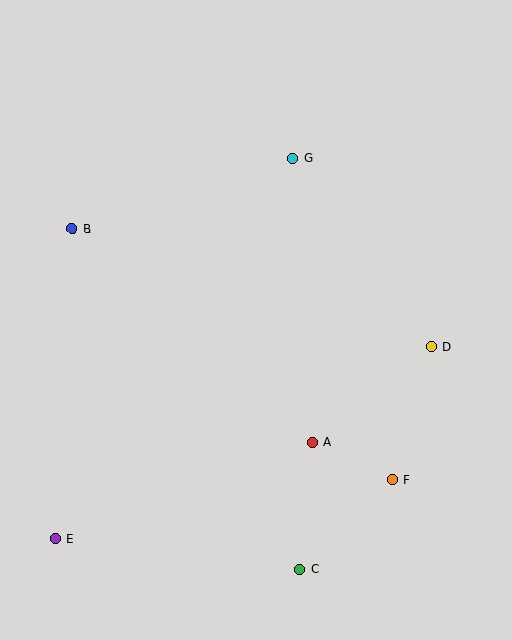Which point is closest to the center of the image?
Point A at (312, 442) is closest to the center.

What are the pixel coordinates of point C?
Point C is at (300, 569).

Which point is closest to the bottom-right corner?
Point F is closest to the bottom-right corner.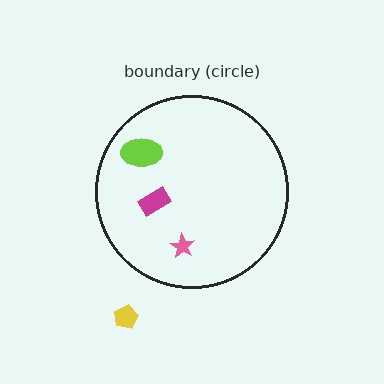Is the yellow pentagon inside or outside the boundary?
Outside.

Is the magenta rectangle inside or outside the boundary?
Inside.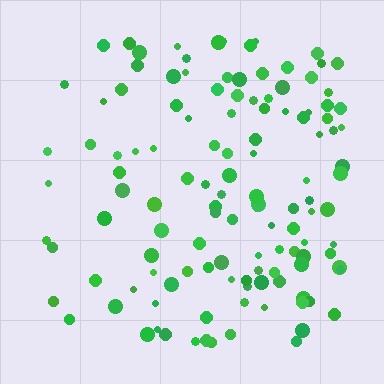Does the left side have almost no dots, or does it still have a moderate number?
Still a moderate number, just noticeably fewer than the right.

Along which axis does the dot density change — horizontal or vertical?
Horizontal.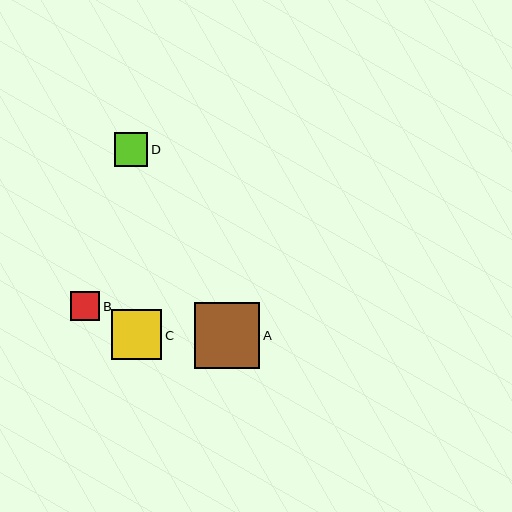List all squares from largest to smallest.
From largest to smallest: A, C, D, B.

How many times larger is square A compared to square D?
Square A is approximately 2.0 times the size of square D.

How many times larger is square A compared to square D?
Square A is approximately 2.0 times the size of square D.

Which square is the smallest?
Square B is the smallest with a size of approximately 29 pixels.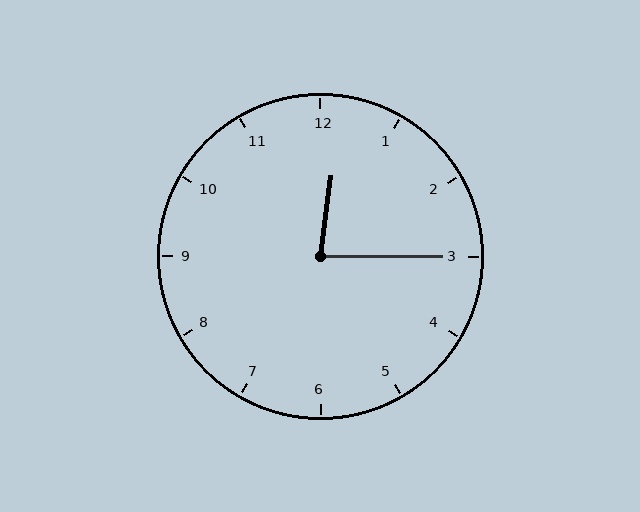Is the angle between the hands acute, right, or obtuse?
It is acute.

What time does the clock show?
12:15.